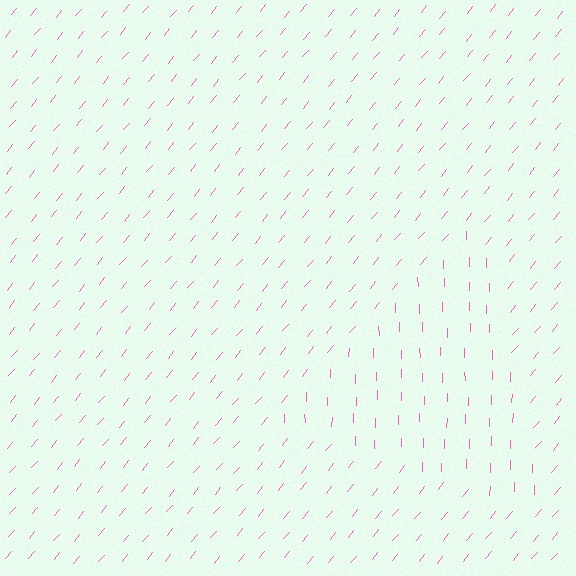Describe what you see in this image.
The image is filled with small pink line segments. A triangle region in the image has lines oriented differently from the surrounding lines, creating a visible texture boundary.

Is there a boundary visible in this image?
Yes, there is a texture boundary formed by a change in line orientation.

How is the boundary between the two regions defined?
The boundary is defined purely by a change in line orientation (approximately 39 degrees difference). All lines are the same color and thickness.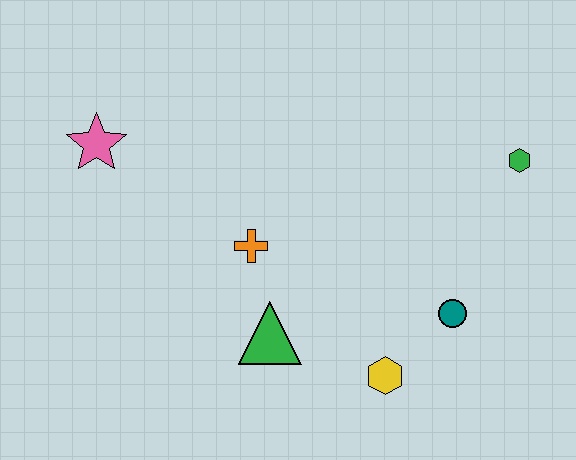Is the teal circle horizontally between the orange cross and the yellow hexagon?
No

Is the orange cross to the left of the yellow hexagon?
Yes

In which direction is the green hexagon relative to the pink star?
The green hexagon is to the right of the pink star.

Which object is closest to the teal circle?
The yellow hexagon is closest to the teal circle.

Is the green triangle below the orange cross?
Yes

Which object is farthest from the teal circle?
The pink star is farthest from the teal circle.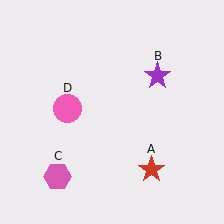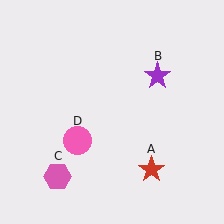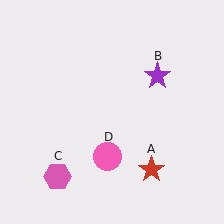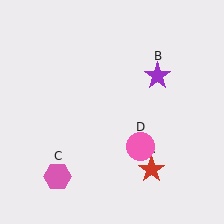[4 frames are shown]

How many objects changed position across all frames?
1 object changed position: pink circle (object D).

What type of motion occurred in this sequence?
The pink circle (object D) rotated counterclockwise around the center of the scene.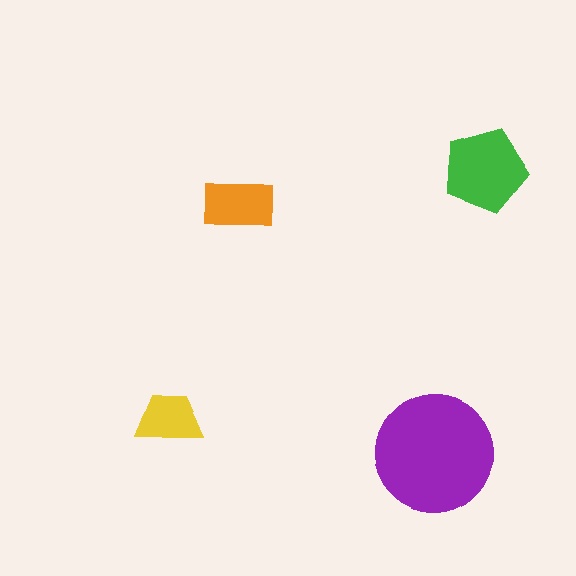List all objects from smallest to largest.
The yellow trapezoid, the orange rectangle, the green pentagon, the purple circle.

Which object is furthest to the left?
The yellow trapezoid is leftmost.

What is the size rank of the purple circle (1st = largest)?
1st.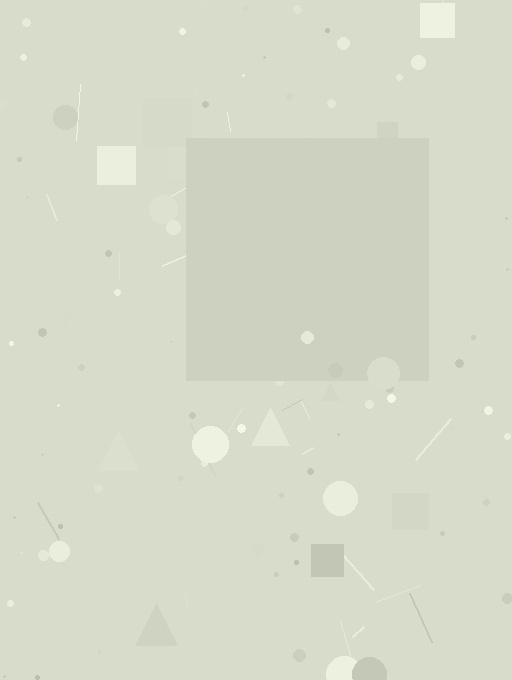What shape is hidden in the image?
A square is hidden in the image.